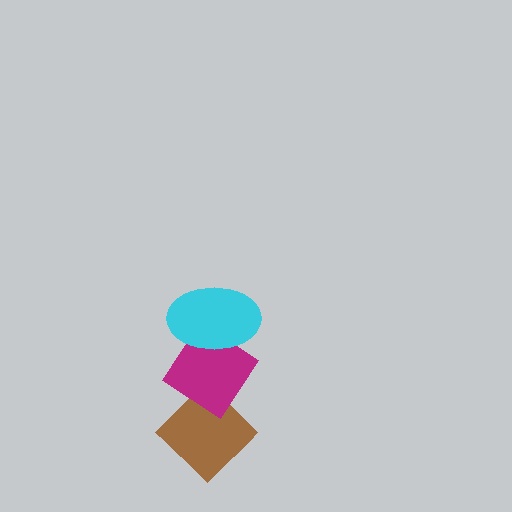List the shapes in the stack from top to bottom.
From top to bottom: the cyan ellipse, the magenta diamond, the brown diamond.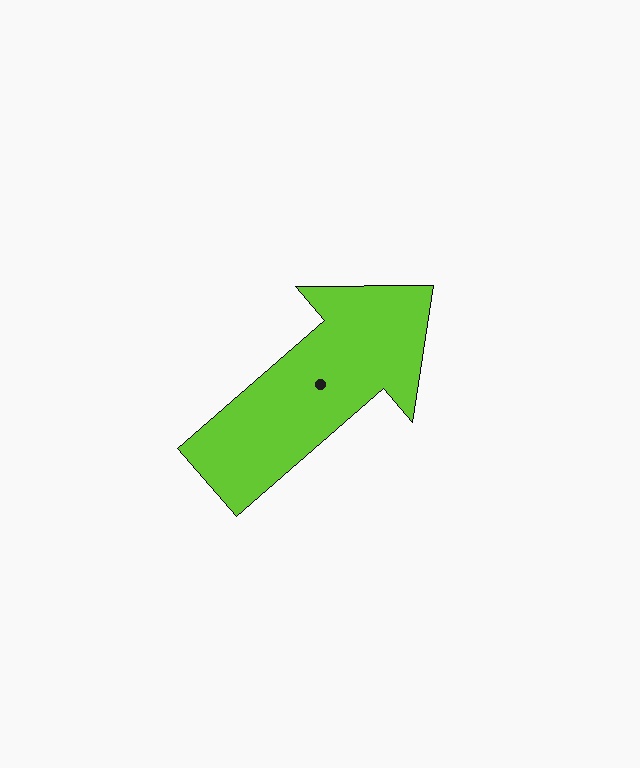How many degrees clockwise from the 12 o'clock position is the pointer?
Approximately 49 degrees.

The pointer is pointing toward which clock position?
Roughly 2 o'clock.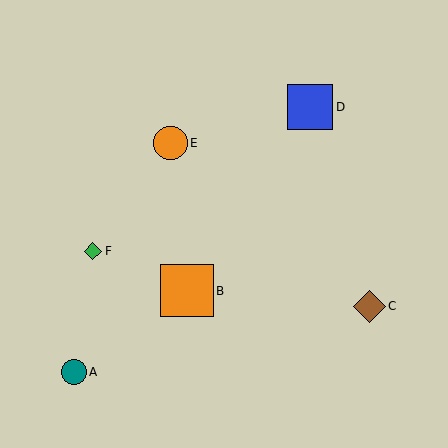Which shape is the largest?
The orange square (labeled B) is the largest.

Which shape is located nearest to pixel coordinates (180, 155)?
The orange circle (labeled E) at (171, 143) is nearest to that location.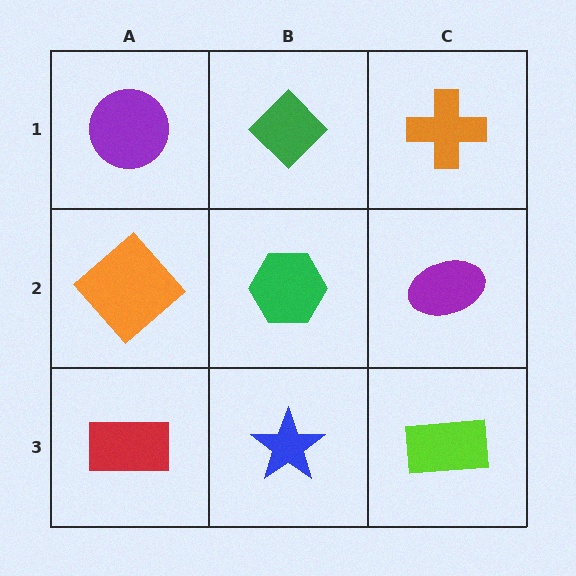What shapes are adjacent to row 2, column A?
A purple circle (row 1, column A), a red rectangle (row 3, column A), a green hexagon (row 2, column B).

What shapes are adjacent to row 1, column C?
A purple ellipse (row 2, column C), a green diamond (row 1, column B).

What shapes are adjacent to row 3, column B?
A green hexagon (row 2, column B), a red rectangle (row 3, column A), a lime rectangle (row 3, column C).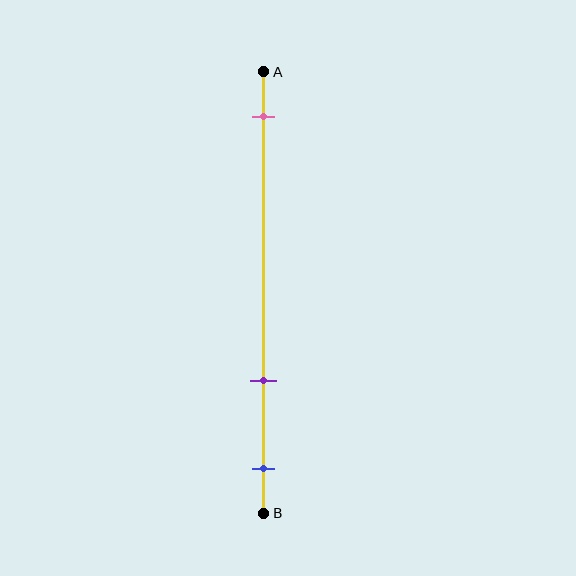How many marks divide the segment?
There are 3 marks dividing the segment.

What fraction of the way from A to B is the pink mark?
The pink mark is approximately 10% (0.1) of the way from A to B.